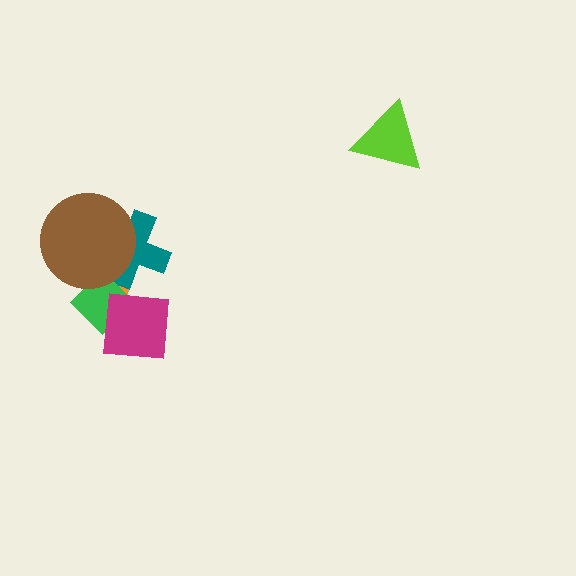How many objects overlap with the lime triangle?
0 objects overlap with the lime triangle.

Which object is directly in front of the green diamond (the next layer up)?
The brown circle is directly in front of the green diamond.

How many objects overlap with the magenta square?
2 objects overlap with the magenta square.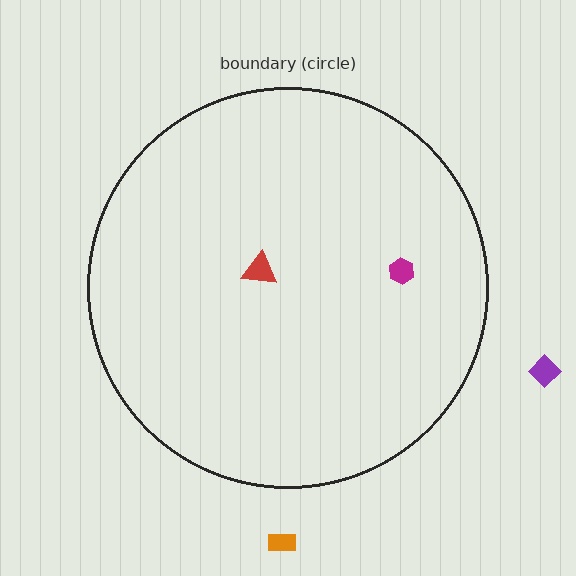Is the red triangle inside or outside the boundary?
Inside.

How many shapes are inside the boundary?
2 inside, 2 outside.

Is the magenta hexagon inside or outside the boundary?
Inside.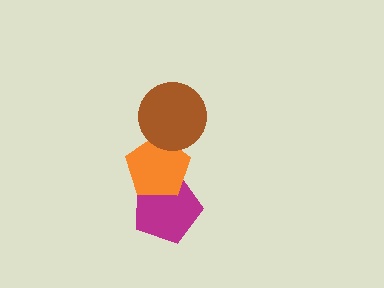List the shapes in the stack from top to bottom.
From top to bottom: the brown circle, the orange pentagon, the magenta pentagon.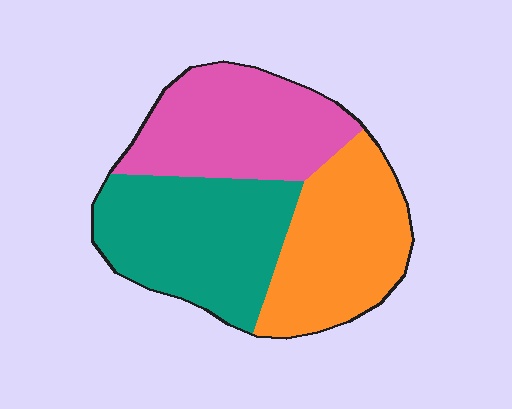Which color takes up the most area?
Teal, at roughly 35%.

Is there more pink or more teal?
Teal.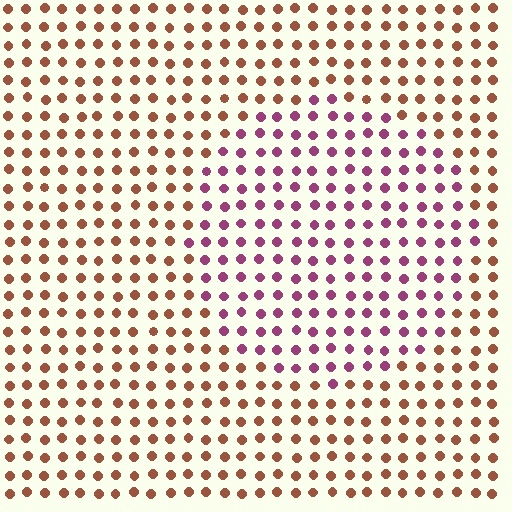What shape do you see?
I see a circle.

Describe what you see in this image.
The image is filled with small brown elements in a uniform arrangement. A circle-shaped region is visible where the elements are tinted to a slightly different hue, forming a subtle color boundary.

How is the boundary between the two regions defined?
The boundary is defined purely by a slight shift in hue (about 54 degrees). Spacing, size, and orientation are identical on both sides.